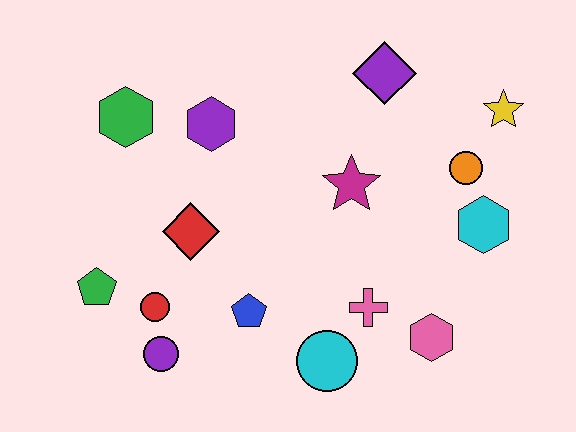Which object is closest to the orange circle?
The cyan hexagon is closest to the orange circle.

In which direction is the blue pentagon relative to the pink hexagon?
The blue pentagon is to the left of the pink hexagon.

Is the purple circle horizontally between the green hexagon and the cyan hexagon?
Yes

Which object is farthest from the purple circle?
The yellow star is farthest from the purple circle.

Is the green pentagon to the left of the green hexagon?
Yes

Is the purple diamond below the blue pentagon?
No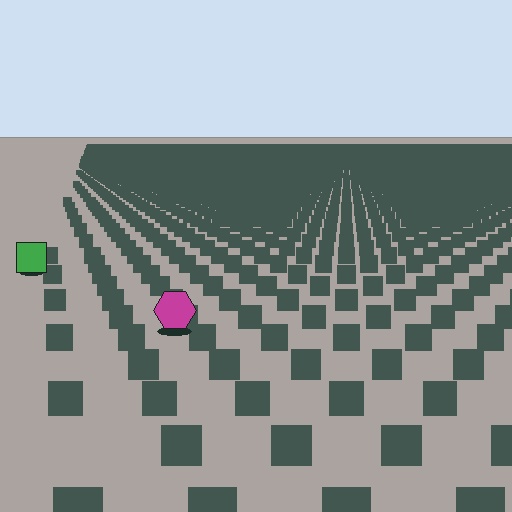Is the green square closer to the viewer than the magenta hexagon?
No. The magenta hexagon is closer — you can tell from the texture gradient: the ground texture is coarser near it.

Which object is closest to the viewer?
The magenta hexagon is closest. The texture marks near it are larger and more spread out.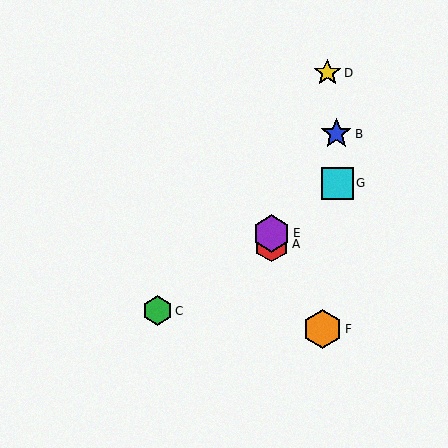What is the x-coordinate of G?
Object G is at x≈337.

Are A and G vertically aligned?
No, A is at x≈271 and G is at x≈337.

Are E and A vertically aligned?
Yes, both are at x≈271.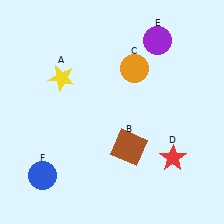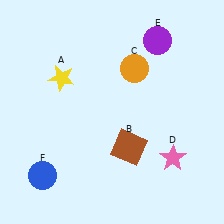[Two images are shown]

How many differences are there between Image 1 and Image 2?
There is 1 difference between the two images.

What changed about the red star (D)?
In Image 1, D is red. In Image 2, it changed to pink.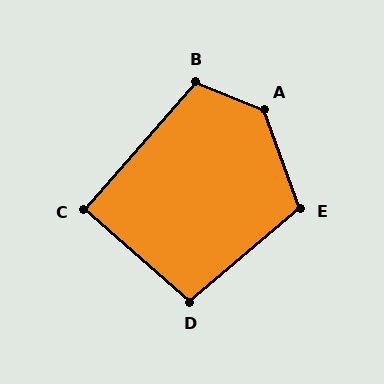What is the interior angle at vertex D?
Approximately 99 degrees (obtuse).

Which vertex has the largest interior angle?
A, at approximately 131 degrees.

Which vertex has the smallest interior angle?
C, at approximately 90 degrees.